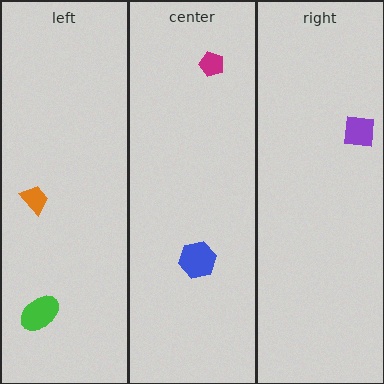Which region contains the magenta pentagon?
The center region.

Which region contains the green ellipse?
The left region.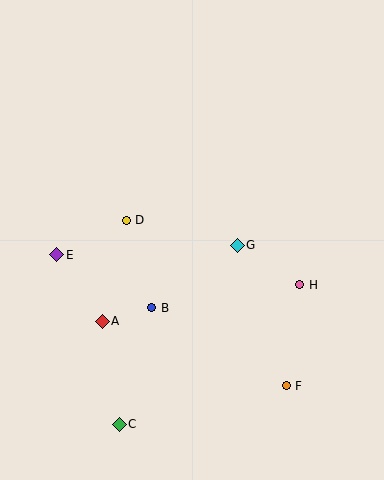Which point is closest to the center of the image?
Point G at (237, 245) is closest to the center.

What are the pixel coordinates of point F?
Point F is at (286, 386).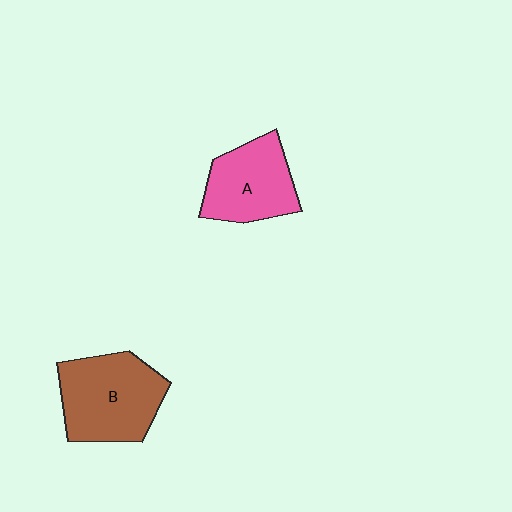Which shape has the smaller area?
Shape A (pink).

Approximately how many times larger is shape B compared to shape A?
Approximately 1.2 times.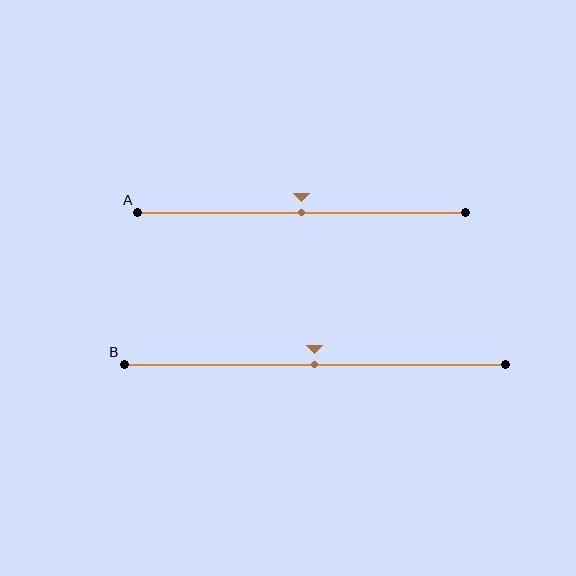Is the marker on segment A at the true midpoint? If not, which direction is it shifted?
Yes, the marker on segment A is at the true midpoint.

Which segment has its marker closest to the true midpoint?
Segment A has its marker closest to the true midpoint.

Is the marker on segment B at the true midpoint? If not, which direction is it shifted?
Yes, the marker on segment B is at the true midpoint.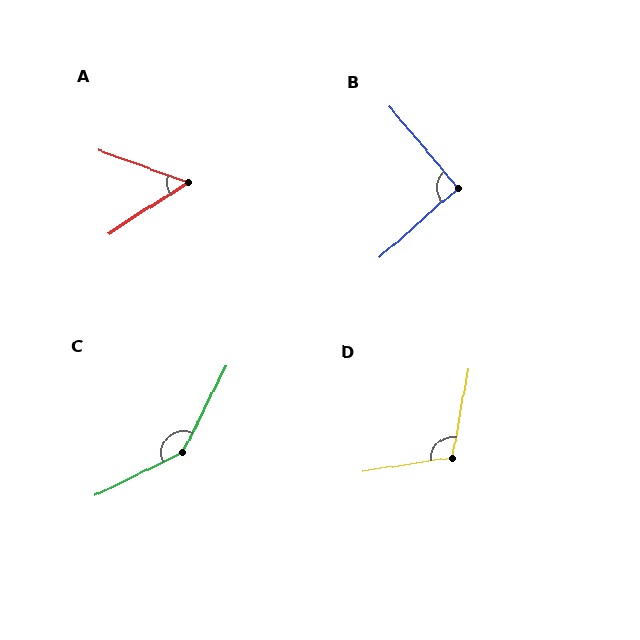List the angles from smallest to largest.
A (53°), B (91°), D (109°), C (143°).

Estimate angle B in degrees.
Approximately 91 degrees.